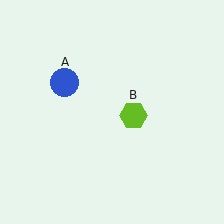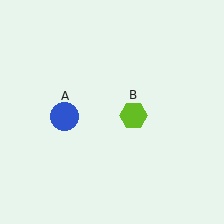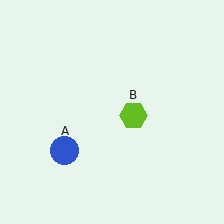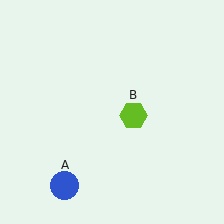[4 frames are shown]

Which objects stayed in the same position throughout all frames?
Lime hexagon (object B) remained stationary.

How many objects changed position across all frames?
1 object changed position: blue circle (object A).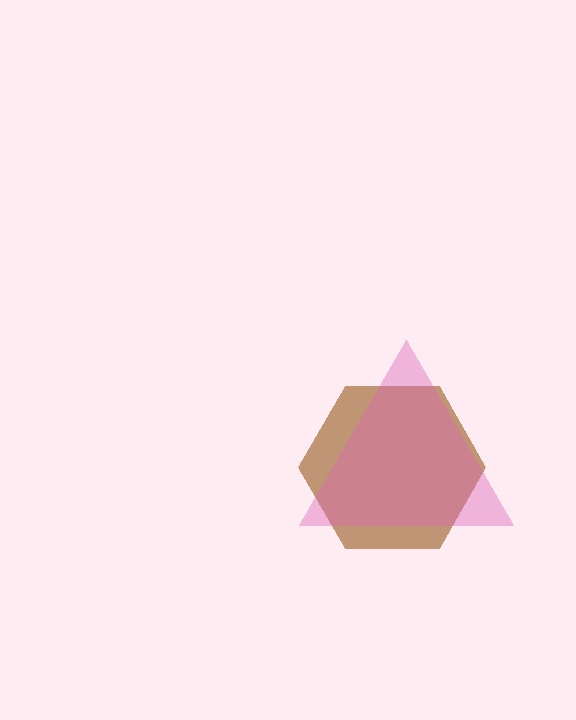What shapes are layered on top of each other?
The layered shapes are: a brown hexagon, a pink triangle.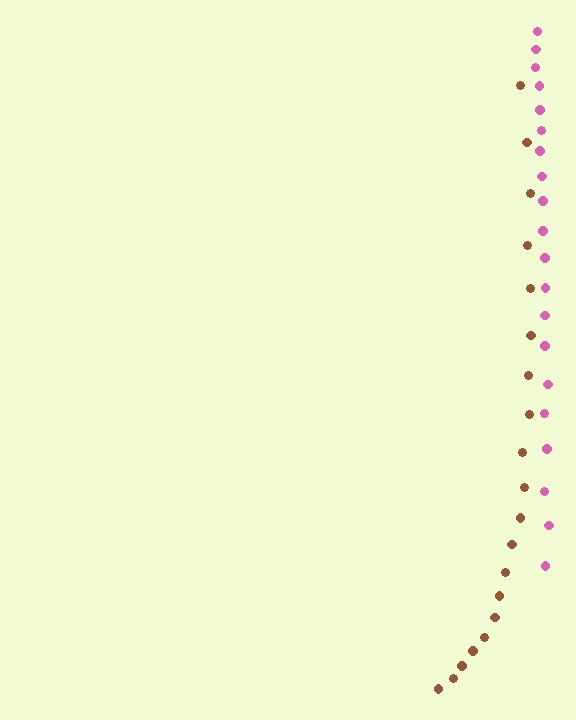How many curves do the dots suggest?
There are 2 distinct paths.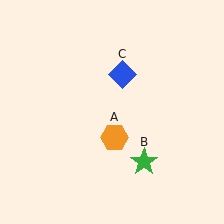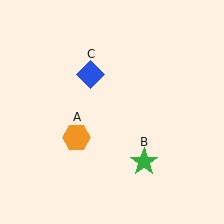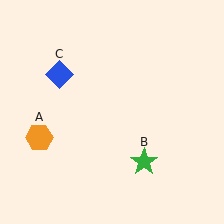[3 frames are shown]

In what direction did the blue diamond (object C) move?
The blue diamond (object C) moved left.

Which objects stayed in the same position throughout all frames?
Green star (object B) remained stationary.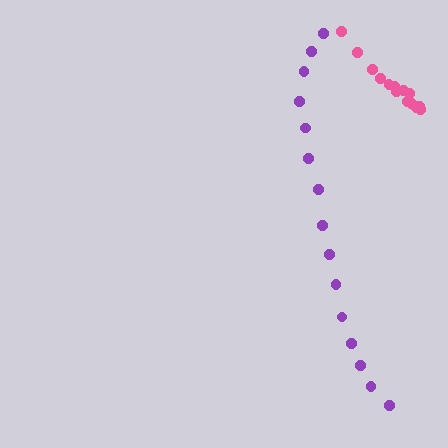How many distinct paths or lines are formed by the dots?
There are 2 distinct paths.